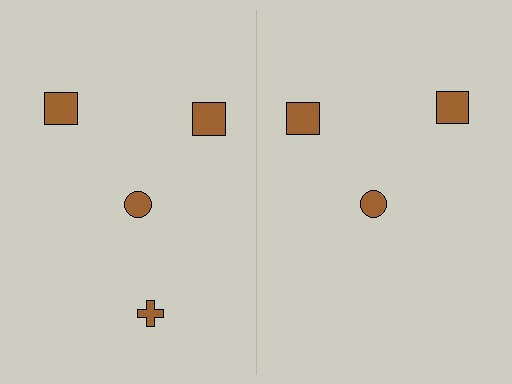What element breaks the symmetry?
A brown cross is missing from the right side.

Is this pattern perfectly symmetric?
No, the pattern is not perfectly symmetric. A brown cross is missing from the right side.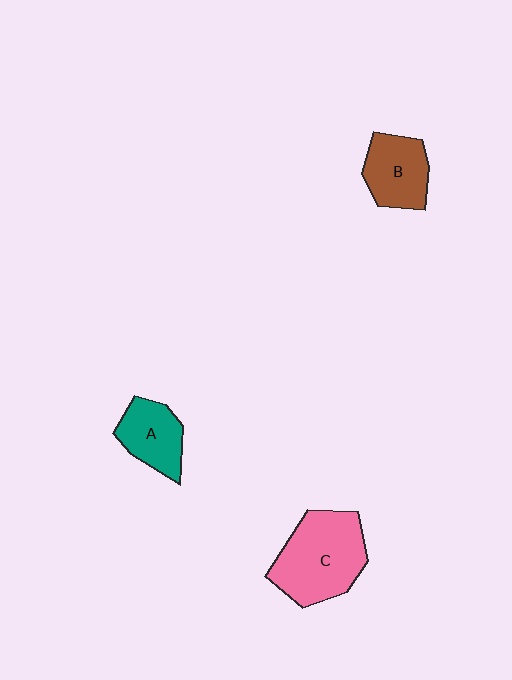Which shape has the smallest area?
Shape A (teal).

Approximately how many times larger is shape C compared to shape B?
Approximately 1.6 times.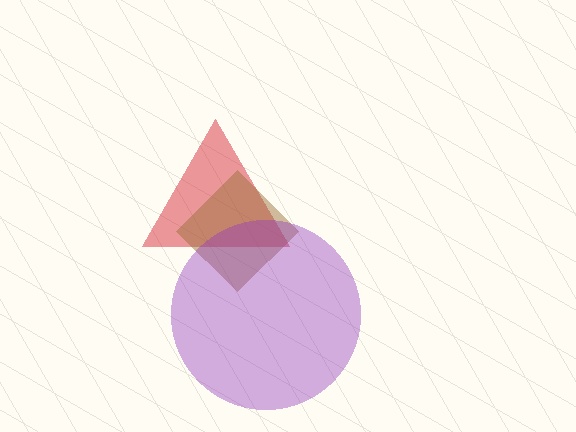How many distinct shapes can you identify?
There are 3 distinct shapes: a red triangle, a brown diamond, a purple circle.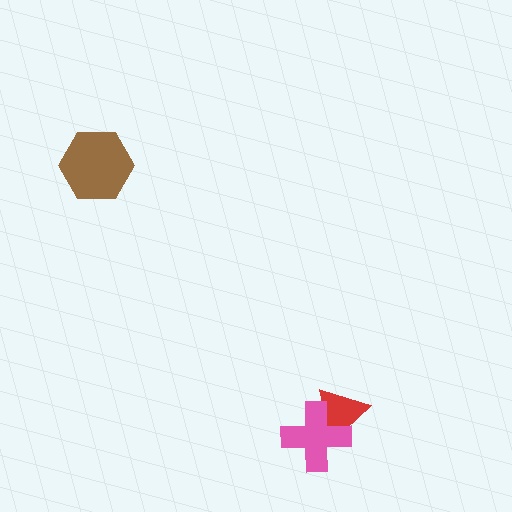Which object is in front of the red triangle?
The pink cross is in front of the red triangle.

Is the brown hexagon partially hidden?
No, no other shape covers it.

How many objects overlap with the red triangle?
1 object overlaps with the red triangle.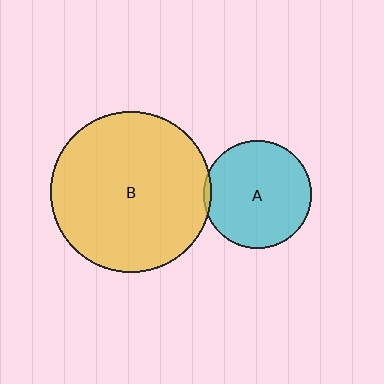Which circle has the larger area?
Circle B (yellow).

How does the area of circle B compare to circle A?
Approximately 2.2 times.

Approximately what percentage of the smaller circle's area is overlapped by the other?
Approximately 5%.